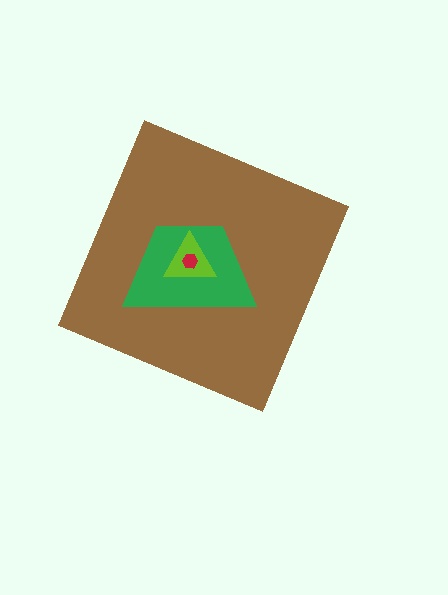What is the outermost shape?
The brown diamond.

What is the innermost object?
The red hexagon.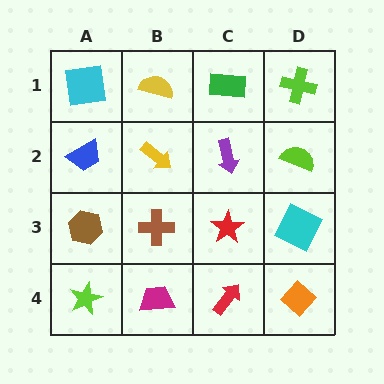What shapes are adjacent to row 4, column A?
A brown hexagon (row 3, column A), a magenta trapezoid (row 4, column B).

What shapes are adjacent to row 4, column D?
A cyan square (row 3, column D), a red arrow (row 4, column C).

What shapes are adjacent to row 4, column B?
A brown cross (row 3, column B), a lime star (row 4, column A), a red arrow (row 4, column C).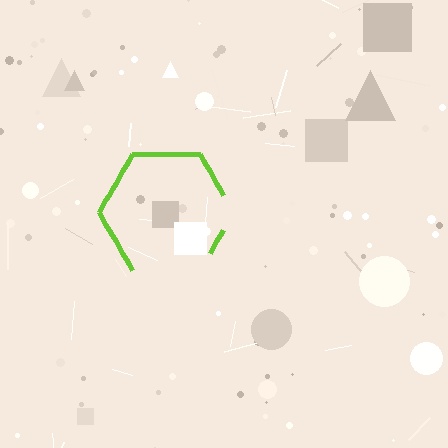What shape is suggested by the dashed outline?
The dashed outline suggests a hexagon.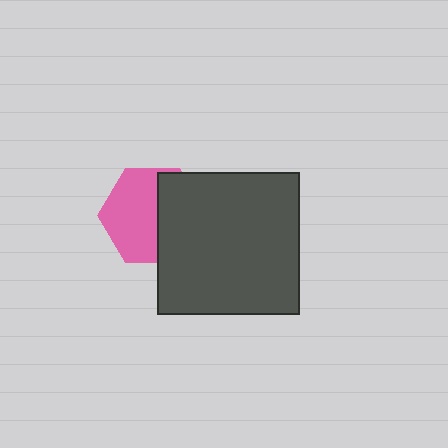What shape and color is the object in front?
The object in front is a dark gray square.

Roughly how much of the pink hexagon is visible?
About half of it is visible (roughly 57%).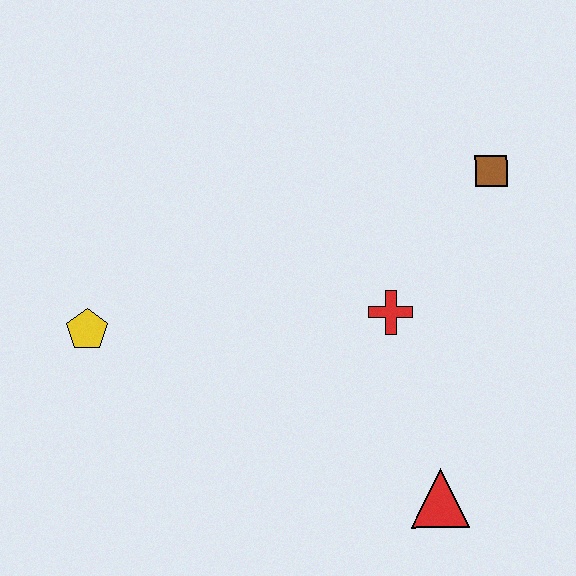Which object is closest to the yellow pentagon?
The red cross is closest to the yellow pentagon.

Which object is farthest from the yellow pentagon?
The brown square is farthest from the yellow pentagon.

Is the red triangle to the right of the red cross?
Yes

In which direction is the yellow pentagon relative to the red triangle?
The yellow pentagon is to the left of the red triangle.